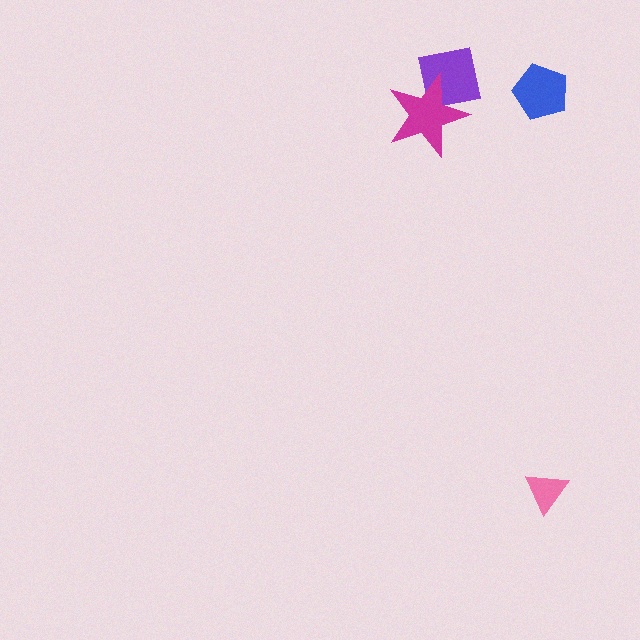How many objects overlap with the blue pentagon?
0 objects overlap with the blue pentagon.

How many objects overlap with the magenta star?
1 object overlaps with the magenta star.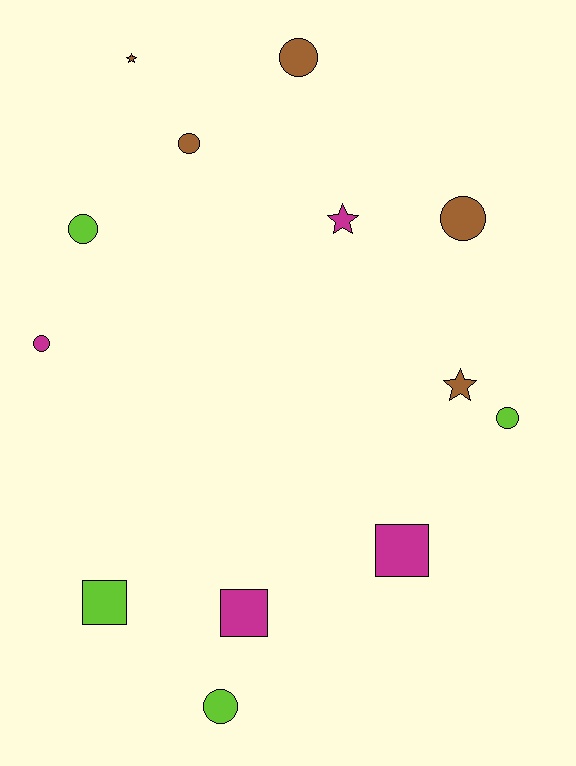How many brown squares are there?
There are no brown squares.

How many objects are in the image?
There are 13 objects.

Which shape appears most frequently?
Circle, with 7 objects.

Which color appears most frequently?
Brown, with 5 objects.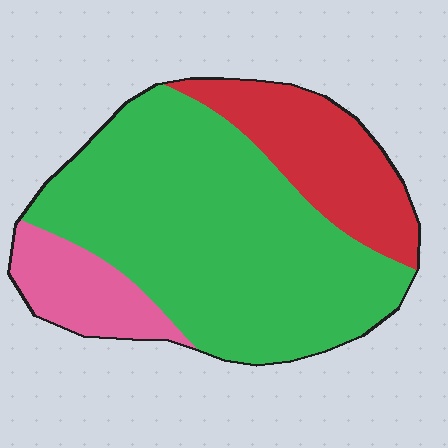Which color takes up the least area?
Pink, at roughly 15%.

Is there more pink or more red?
Red.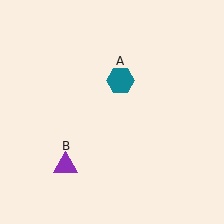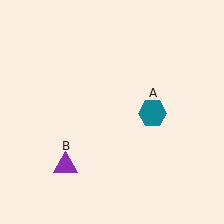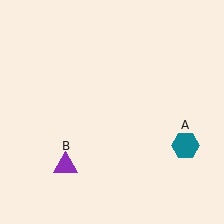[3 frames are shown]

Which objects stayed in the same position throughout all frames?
Purple triangle (object B) remained stationary.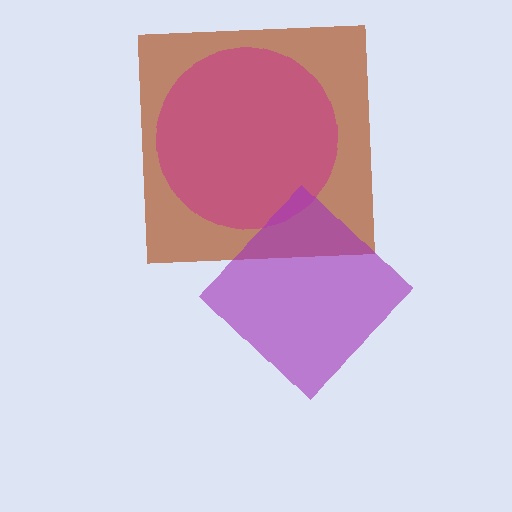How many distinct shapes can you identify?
There are 3 distinct shapes: a brown square, a magenta circle, a purple diamond.